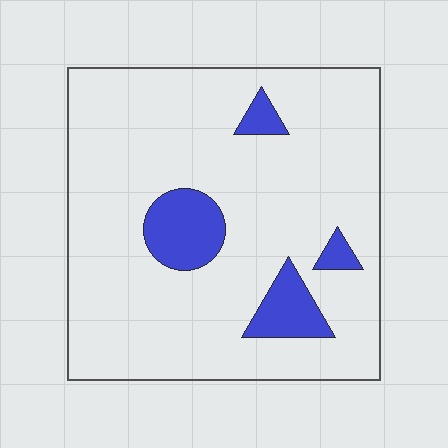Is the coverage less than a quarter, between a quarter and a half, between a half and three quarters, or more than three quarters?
Less than a quarter.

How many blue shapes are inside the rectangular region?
4.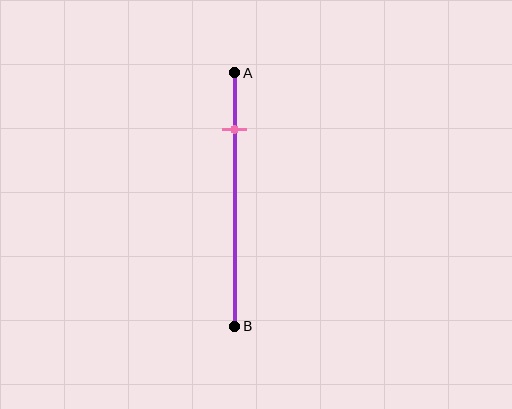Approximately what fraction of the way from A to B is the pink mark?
The pink mark is approximately 20% of the way from A to B.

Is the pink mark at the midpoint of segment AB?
No, the mark is at about 20% from A, not at the 50% midpoint.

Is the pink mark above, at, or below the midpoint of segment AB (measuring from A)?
The pink mark is above the midpoint of segment AB.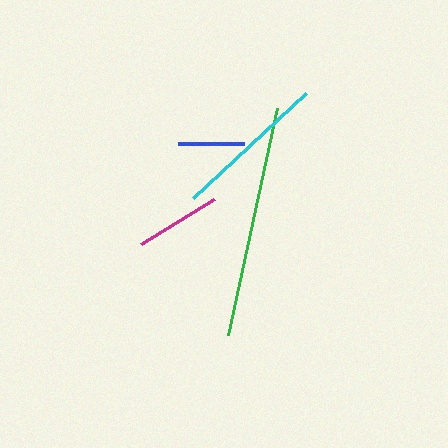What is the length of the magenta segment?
The magenta segment is approximately 87 pixels long.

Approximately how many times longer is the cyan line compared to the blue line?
The cyan line is approximately 2.3 times the length of the blue line.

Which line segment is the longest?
The green line is the longest at approximately 232 pixels.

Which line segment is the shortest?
The blue line is the shortest at approximately 66 pixels.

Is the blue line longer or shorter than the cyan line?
The cyan line is longer than the blue line.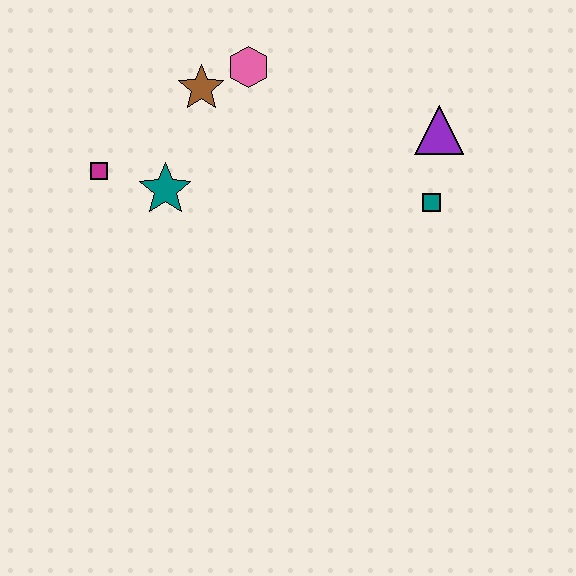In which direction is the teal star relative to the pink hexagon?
The teal star is below the pink hexagon.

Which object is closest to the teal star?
The magenta square is closest to the teal star.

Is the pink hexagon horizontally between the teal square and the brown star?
Yes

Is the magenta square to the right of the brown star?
No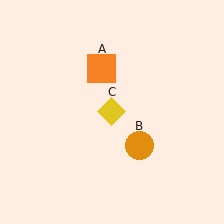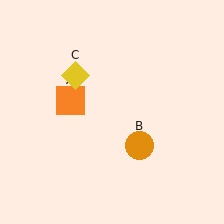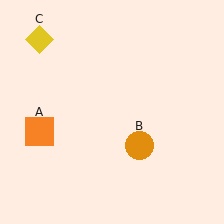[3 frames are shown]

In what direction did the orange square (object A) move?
The orange square (object A) moved down and to the left.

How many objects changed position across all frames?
2 objects changed position: orange square (object A), yellow diamond (object C).